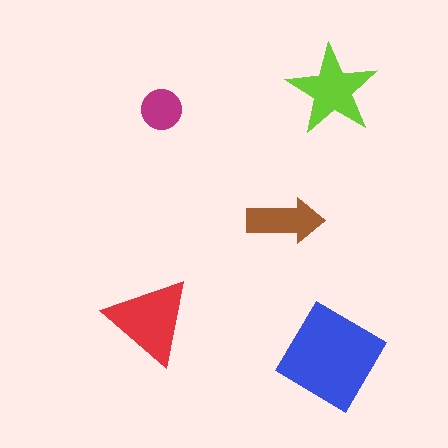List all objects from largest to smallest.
The blue diamond, the red triangle, the lime star, the brown arrow, the magenta circle.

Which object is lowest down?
The blue diamond is bottommost.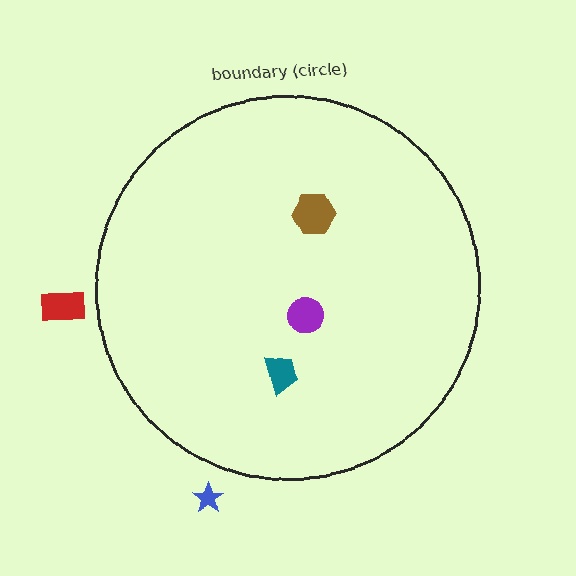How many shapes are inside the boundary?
3 inside, 2 outside.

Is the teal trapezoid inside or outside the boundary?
Inside.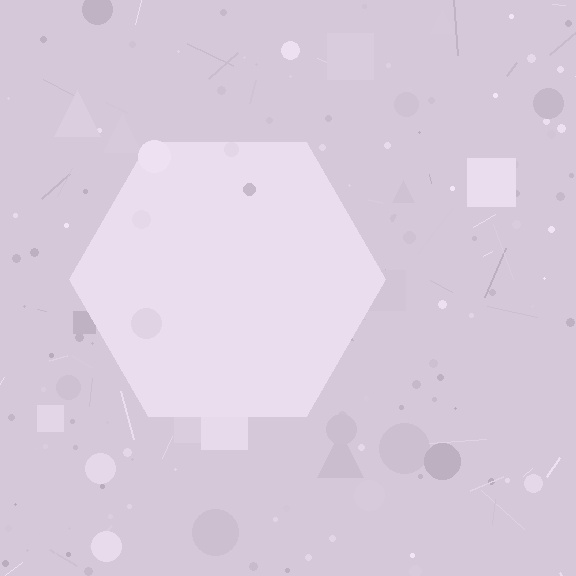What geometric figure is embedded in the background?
A hexagon is embedded in the background.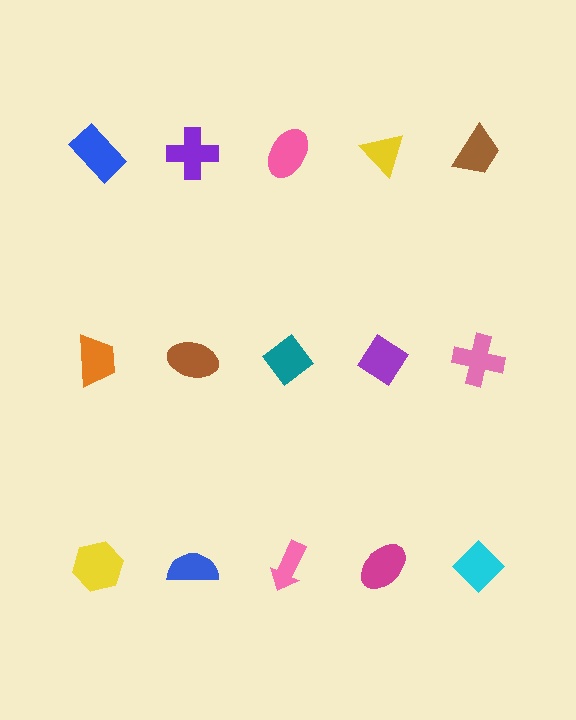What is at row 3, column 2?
A blue semicircle.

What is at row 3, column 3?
A pink arrow.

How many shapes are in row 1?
5 shapes.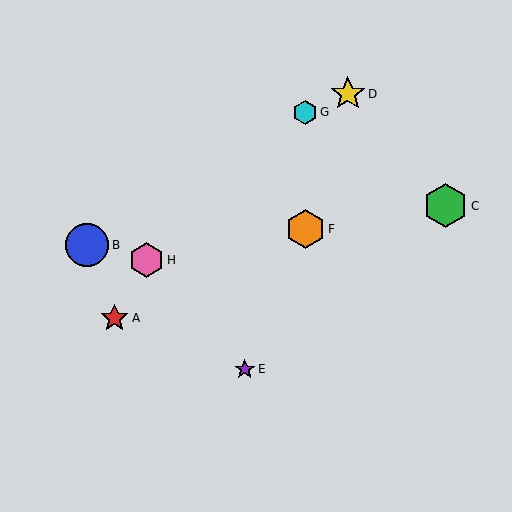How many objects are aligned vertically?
2 objects (F, G) are aligned vertically.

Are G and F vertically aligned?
Yes, both are at x≈305.